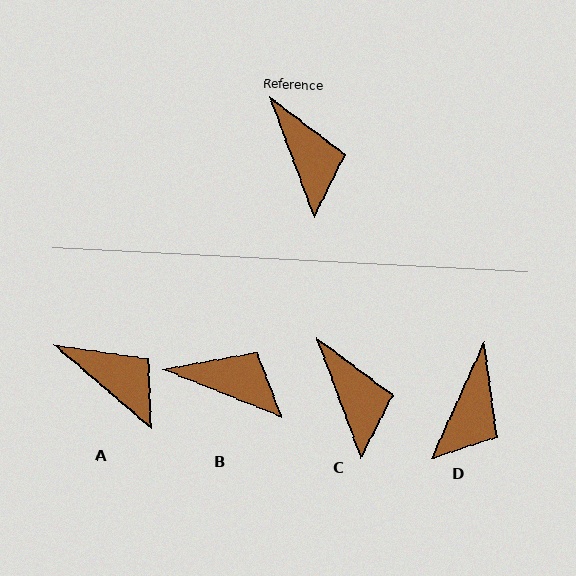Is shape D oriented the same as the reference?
No, it is off by about 44 degrees.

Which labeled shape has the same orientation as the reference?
C.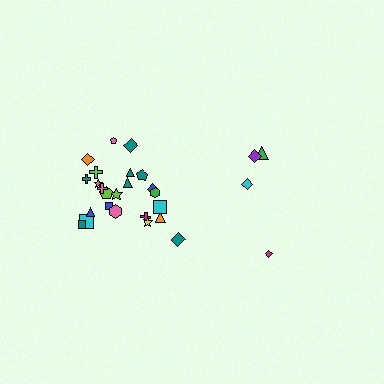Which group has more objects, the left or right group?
The left group.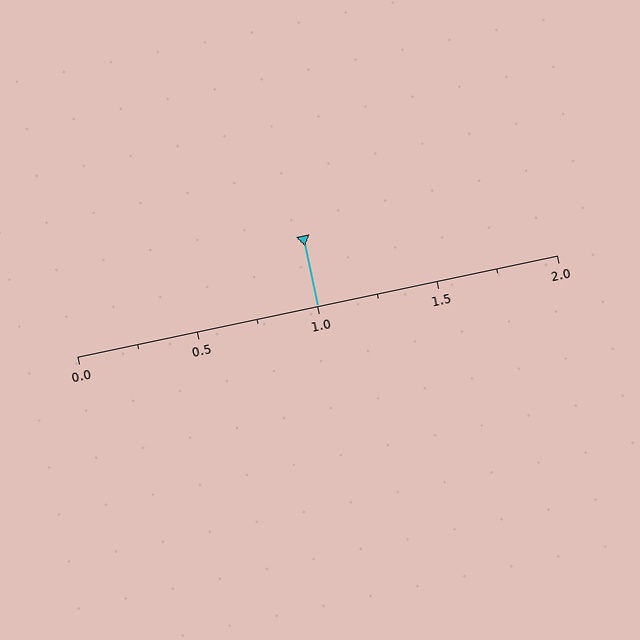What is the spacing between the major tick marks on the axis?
The major ticks are spaced 0.5 apart.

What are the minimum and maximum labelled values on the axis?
The axis runs from 0.0 to 2.0.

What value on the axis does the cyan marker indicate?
The marker indicates approximately 1.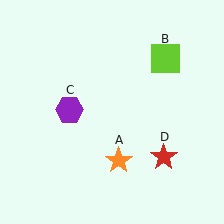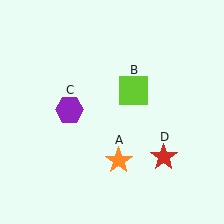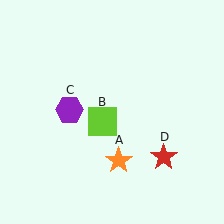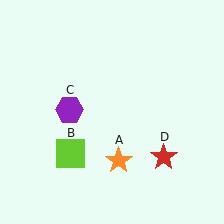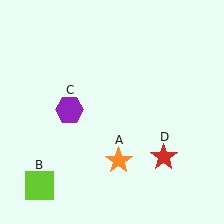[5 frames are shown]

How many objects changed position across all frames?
1 object changed position: lime square (object B).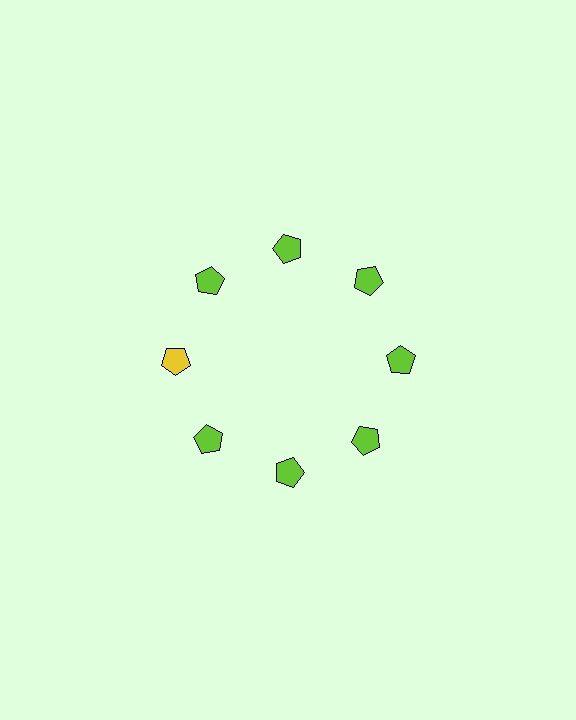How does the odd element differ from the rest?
It has a different color: yellow instead of lime.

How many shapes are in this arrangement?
There are 8 shapes arranged in a ring pattern.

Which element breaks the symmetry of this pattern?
The yellow pentagon at roughly the 9 o'clock position breaks the symmetry. All other shapes are lime pentagons.